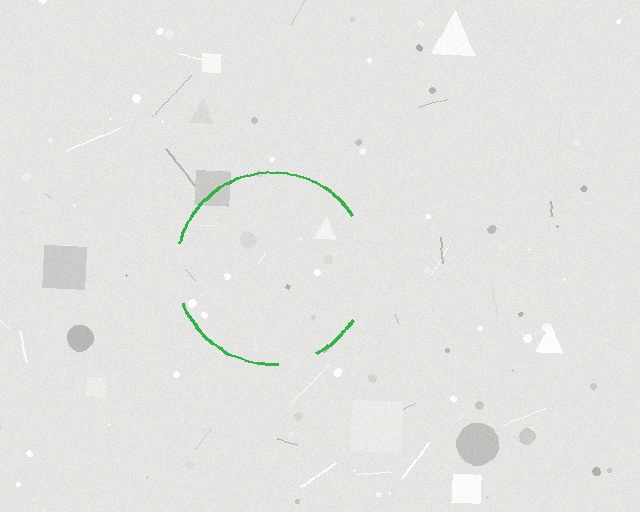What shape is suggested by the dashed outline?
The dashed outline suggests a circle.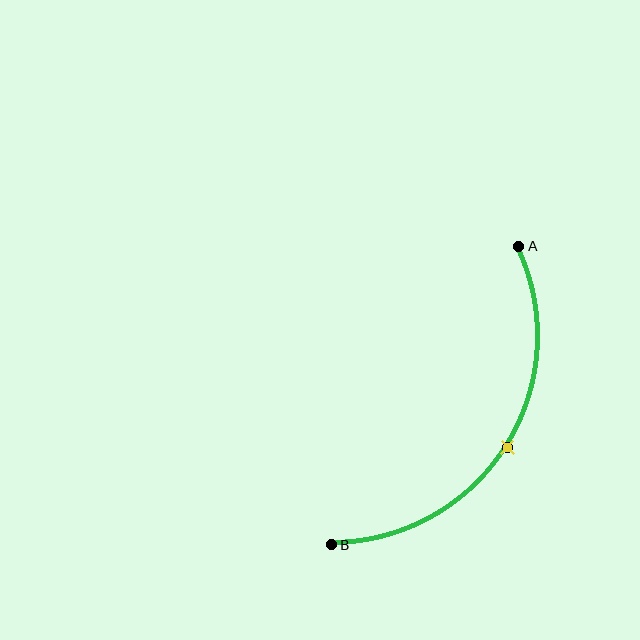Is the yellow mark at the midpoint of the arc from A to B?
Yes. The yellow mark lies on the arc at equal arc-length from both A and B — it is the arc midpoint.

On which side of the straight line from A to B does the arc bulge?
The arc bulges to the right of the straight line connecting A and B.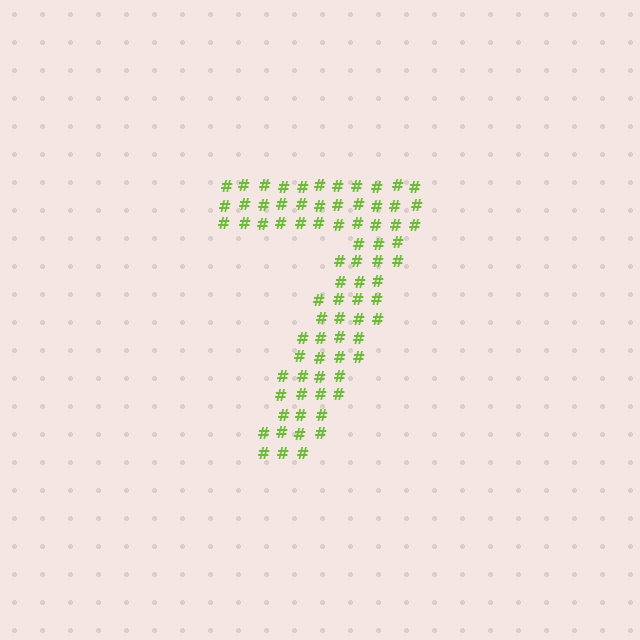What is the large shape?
The large shape is the digit 7.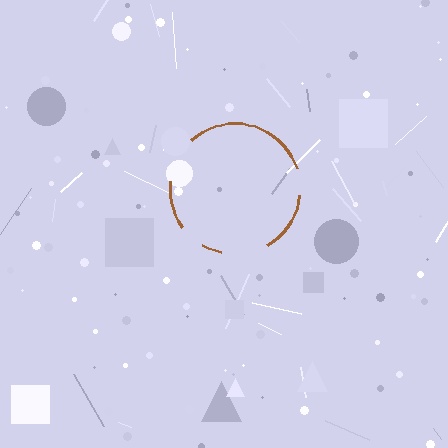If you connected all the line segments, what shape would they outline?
They would outline a circle.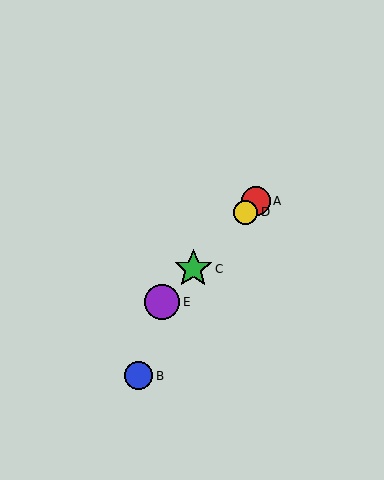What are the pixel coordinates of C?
Object C is at (193, 269).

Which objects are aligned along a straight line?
Objects A, C, D, E are aligned along a straight line.